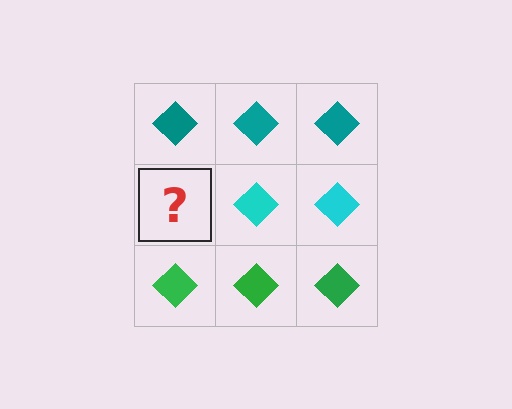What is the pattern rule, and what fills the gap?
The rule is that each row has a consistent color. The gap should be filled with a cyan diamond.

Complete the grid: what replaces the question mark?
The question mark should be replaced with a cyan diamond.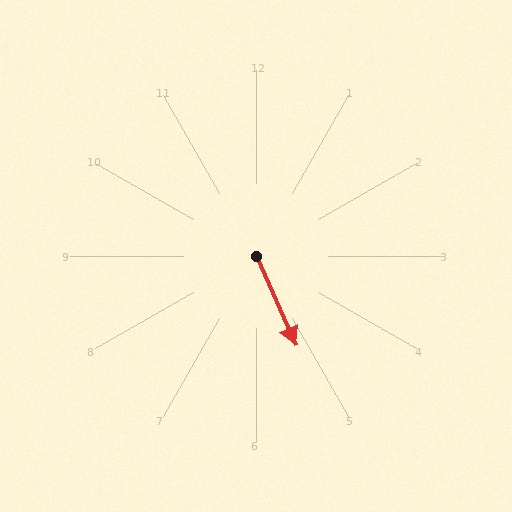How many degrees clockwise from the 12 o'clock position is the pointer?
Approximately 156 degrees.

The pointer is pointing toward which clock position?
Roughly 5 o'clock.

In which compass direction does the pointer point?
Southeast.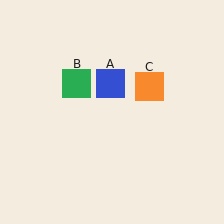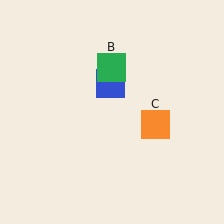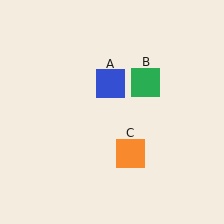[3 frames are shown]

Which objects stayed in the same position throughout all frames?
Blue square (object A) remained stationary.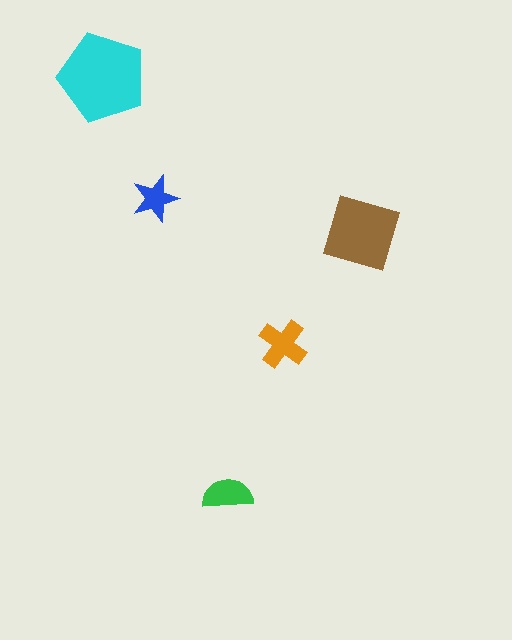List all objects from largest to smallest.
The cyan pentagon, the brown diamond, the orange cross, the green semicircle, the blue star.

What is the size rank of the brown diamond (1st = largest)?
2nd.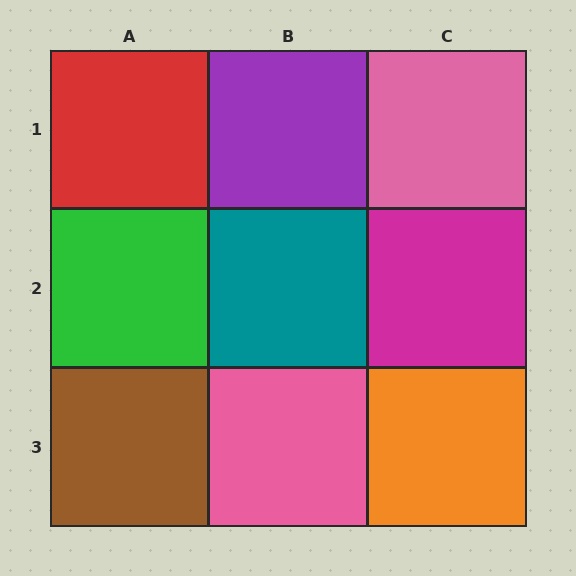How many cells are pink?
2 cells are pink.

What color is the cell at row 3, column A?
Brown.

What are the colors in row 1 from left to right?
Red, purple, pink.